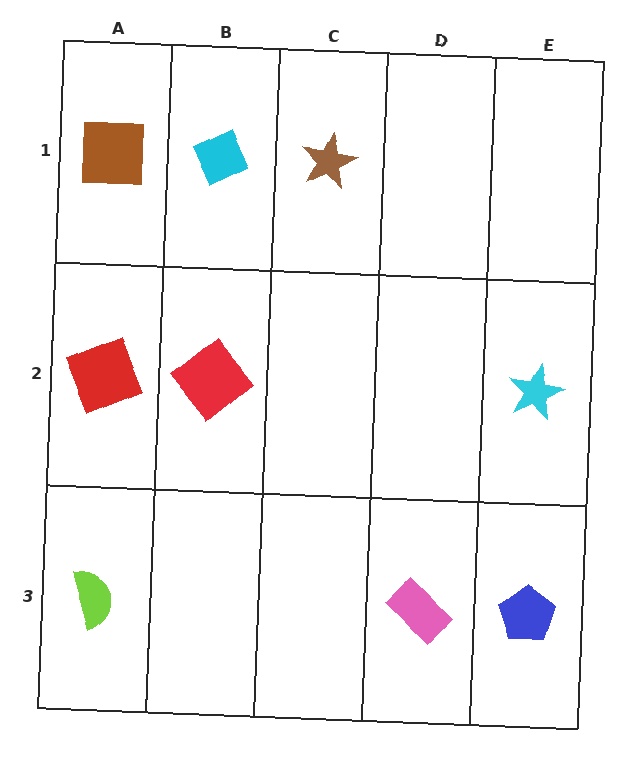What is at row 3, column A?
A lime semicircle.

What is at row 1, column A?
A brown square.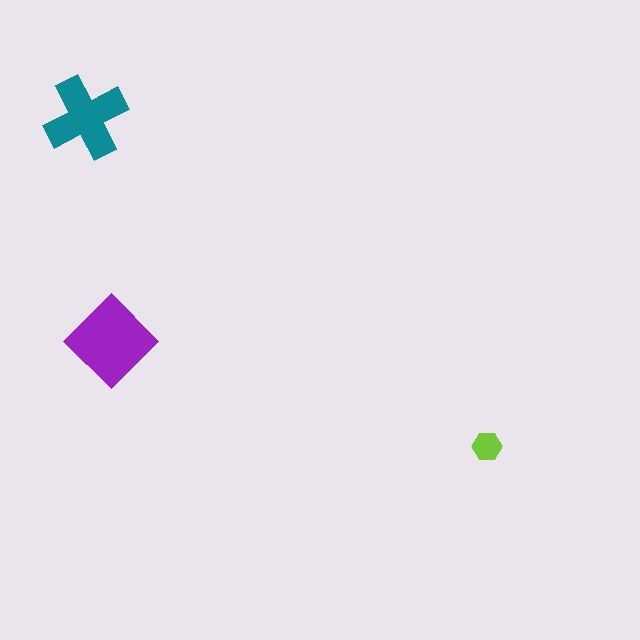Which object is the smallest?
The lime hexagon.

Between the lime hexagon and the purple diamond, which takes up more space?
The purple diamond.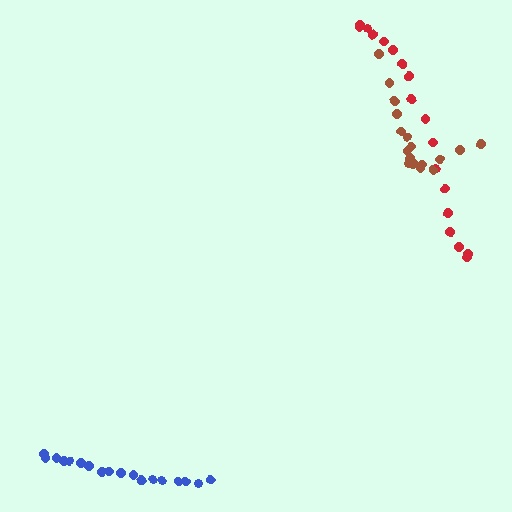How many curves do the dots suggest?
There are 3 distinct paths.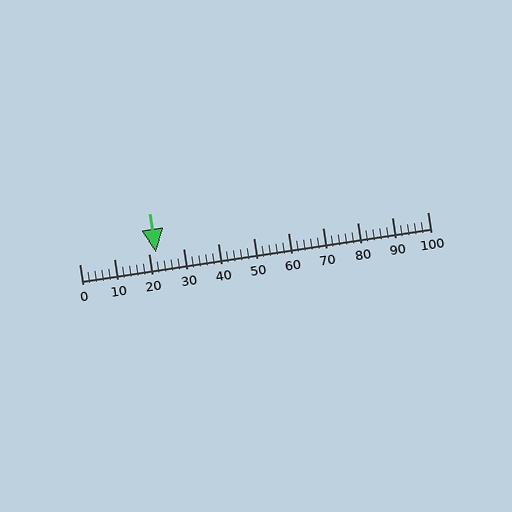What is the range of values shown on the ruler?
The ruler shows values from 0 to 100.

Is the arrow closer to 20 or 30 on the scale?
The arrow is closer to 20.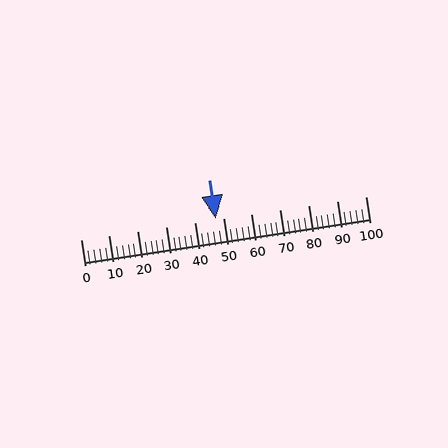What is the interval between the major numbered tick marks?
The major tick marks are spaced 10 units apart.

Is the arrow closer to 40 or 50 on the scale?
The arrow is closer to 50.